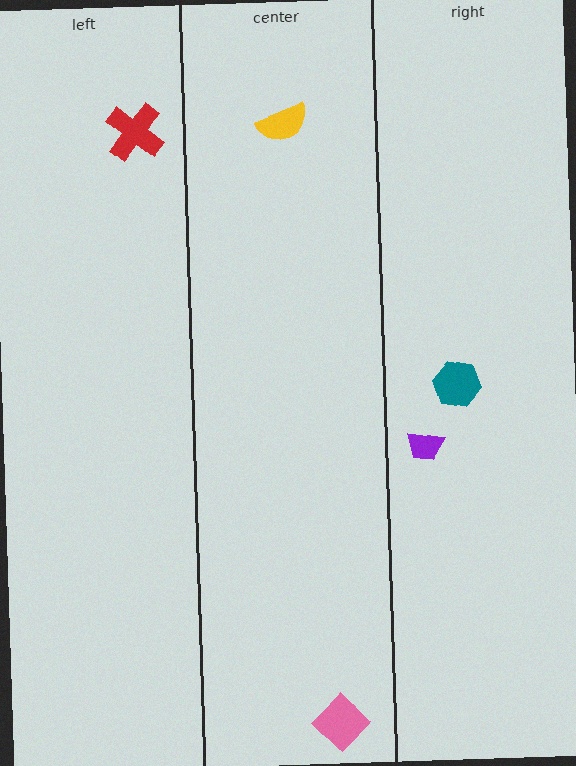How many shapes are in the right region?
2.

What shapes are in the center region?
The yellow semicircle, the pink diamond.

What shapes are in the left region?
The red cross.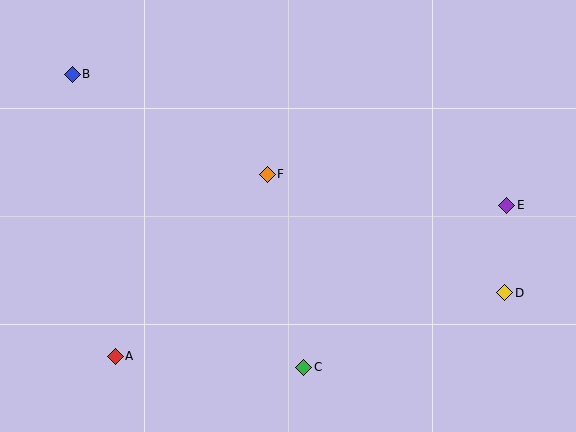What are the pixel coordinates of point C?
Point C is at (304, 367).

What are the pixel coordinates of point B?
Point B is at (72, 74).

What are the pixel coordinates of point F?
Point F is at (267, 174).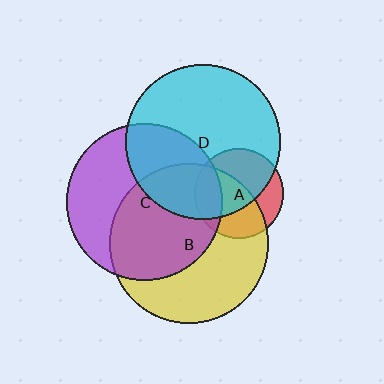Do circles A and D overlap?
Yes.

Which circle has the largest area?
Circle B (yellow).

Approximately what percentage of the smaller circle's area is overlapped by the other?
Approximately 65%.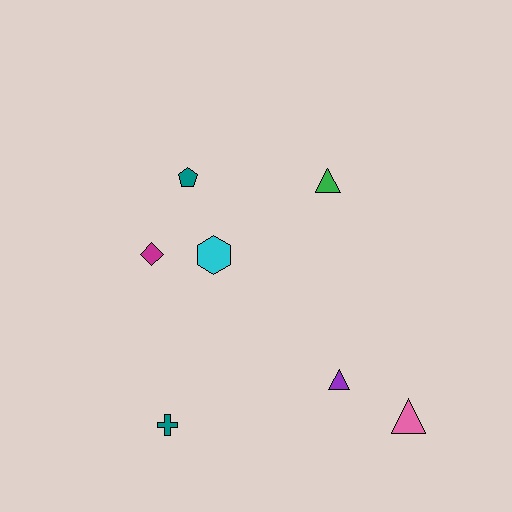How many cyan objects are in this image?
There is 1 cyan object.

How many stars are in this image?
There are no stars.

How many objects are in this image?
There are 7 objects.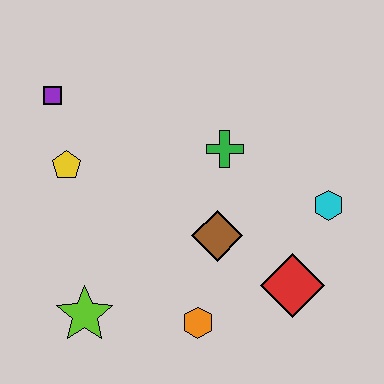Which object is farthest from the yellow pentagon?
The cyan hexagon is farthest from the yellow pentagon.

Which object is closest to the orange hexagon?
The brown diamond is closest to the orange hexagon.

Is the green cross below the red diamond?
No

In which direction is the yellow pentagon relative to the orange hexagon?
The yellow pentagon is above the orange hexagon.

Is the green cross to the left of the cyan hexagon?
Yes